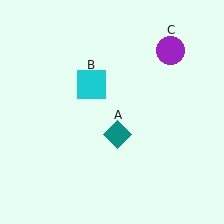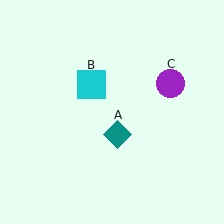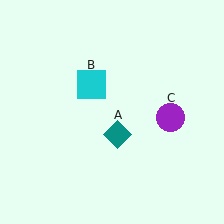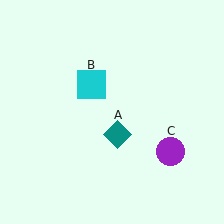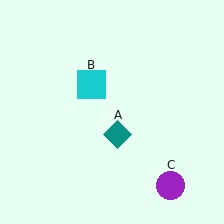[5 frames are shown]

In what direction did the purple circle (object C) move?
The purple circle (object C) moved down.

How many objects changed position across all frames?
1 object changed position: purple circle (object C).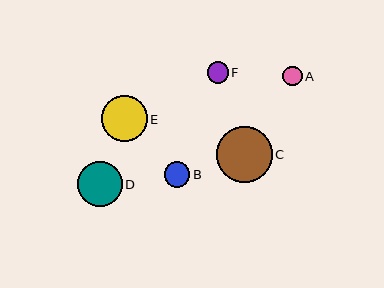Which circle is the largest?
Circle C is the largest with a size of approximately 56 pixels.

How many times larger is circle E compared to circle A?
Circle E is approximately 2.3 times the size of circle A.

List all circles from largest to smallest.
From largest to smallest: C, E, D, B, F, A.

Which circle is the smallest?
Circle A is the smallest with a size of approximately 20 pixels.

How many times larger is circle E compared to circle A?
Circle E is approximately 2.3 times the size of circle A.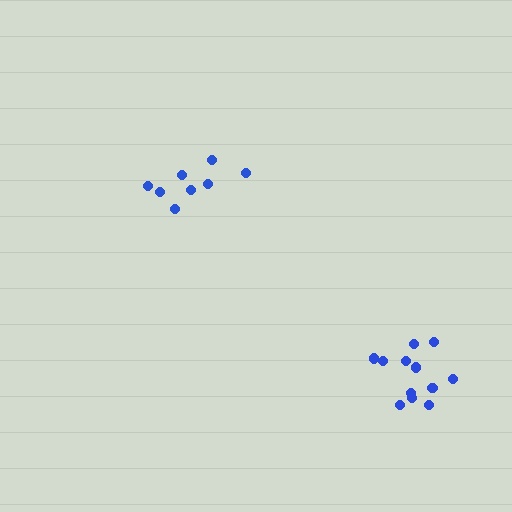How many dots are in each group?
Group 1: 12 dots, Group 2: 8 dots (20 total).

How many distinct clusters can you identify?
There are 2 distinct clusters.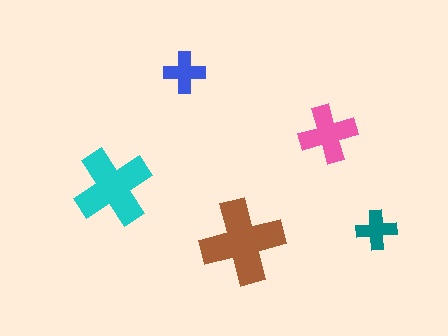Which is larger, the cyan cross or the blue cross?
The cyan one.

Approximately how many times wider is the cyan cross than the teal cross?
About 2 times wider.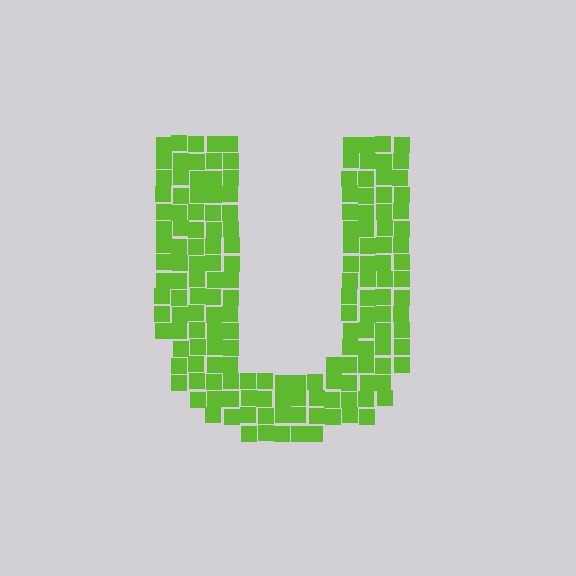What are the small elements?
The small elements are squares.